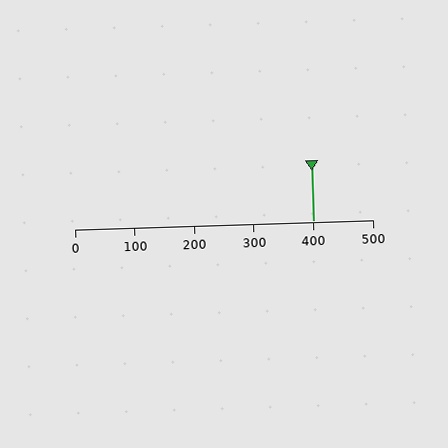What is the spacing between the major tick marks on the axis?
The major ticks are spaced 100 apart.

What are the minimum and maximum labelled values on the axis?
The axis runs from 0 to 500.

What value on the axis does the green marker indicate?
The marker indicates approximately 400.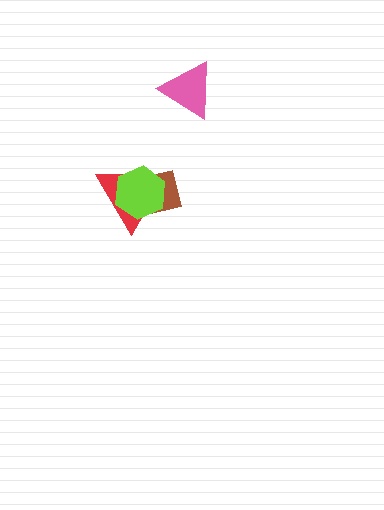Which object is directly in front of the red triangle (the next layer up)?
The brown square is directly in front of the red triangle.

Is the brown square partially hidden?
Yes, it is partially covered by another shape.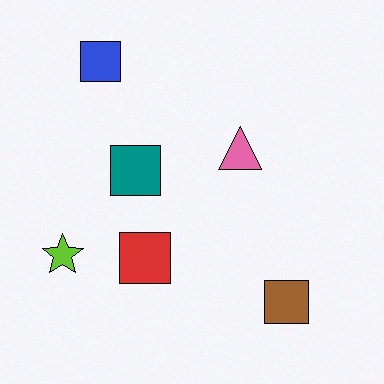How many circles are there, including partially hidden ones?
There are no circles.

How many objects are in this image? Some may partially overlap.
There are 6 objects.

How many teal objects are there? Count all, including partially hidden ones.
There is 1 teal object.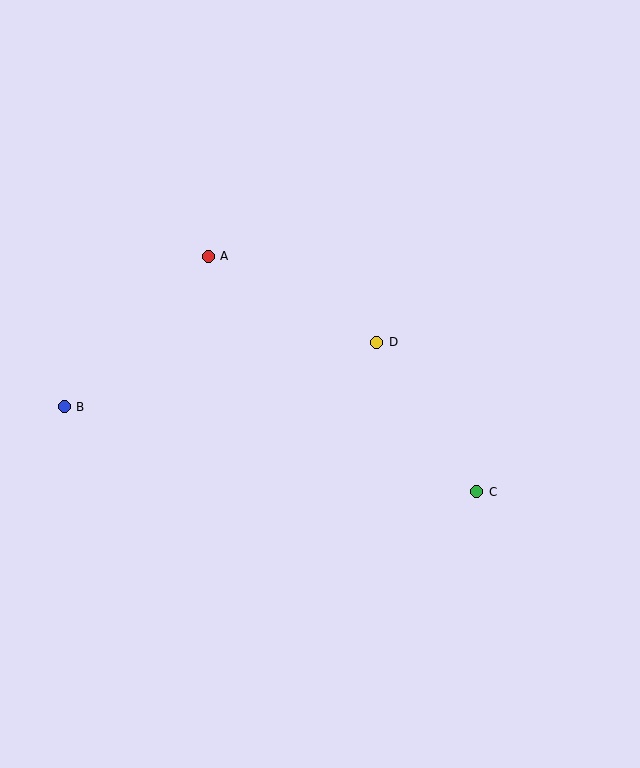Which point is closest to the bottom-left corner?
Point B is closest to the bottom-left corner.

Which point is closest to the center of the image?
Point D at (377, 342) is closest to the center.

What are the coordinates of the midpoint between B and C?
The midpoint between B and C is at (271, 449).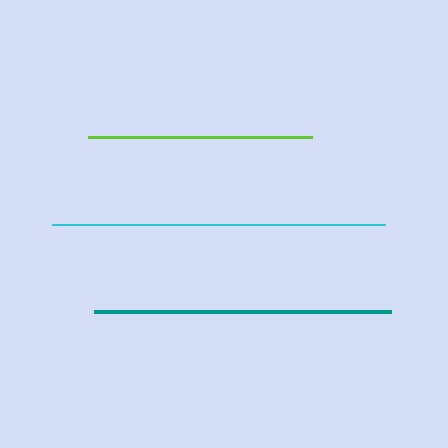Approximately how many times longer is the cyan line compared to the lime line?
The cyan line is approximately 1.5 times the length of the lime line.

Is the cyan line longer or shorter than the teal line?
The cyan line is longer than the teal line.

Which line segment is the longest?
The cyan line is the longest at approximately 332 pixels.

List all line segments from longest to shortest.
From longest to shortest: cyan, teal, lime.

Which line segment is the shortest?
The lime line is the shortest at approximately 224 pixels.